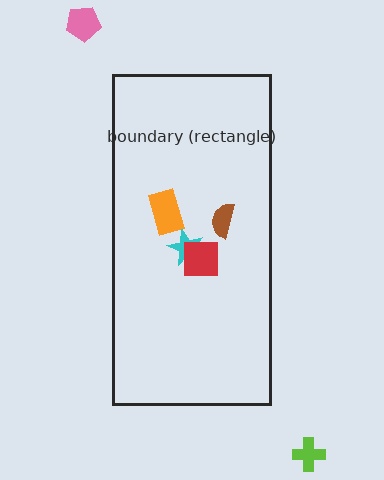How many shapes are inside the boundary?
4 inside, 2 outside.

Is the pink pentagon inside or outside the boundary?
Outside.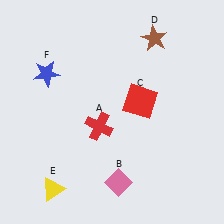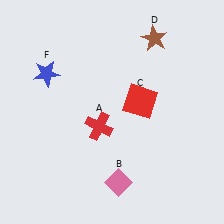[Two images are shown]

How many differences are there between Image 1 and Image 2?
There is 1 difference between the two images.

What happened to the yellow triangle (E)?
The yellow triangle (E) was removed in Image 2. It was in the bottom-left area of Image 1.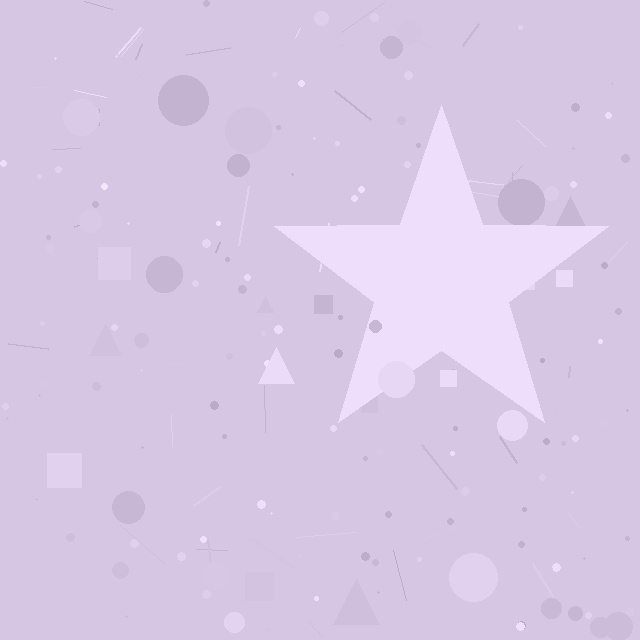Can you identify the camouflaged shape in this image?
The camouflaged shape is a star.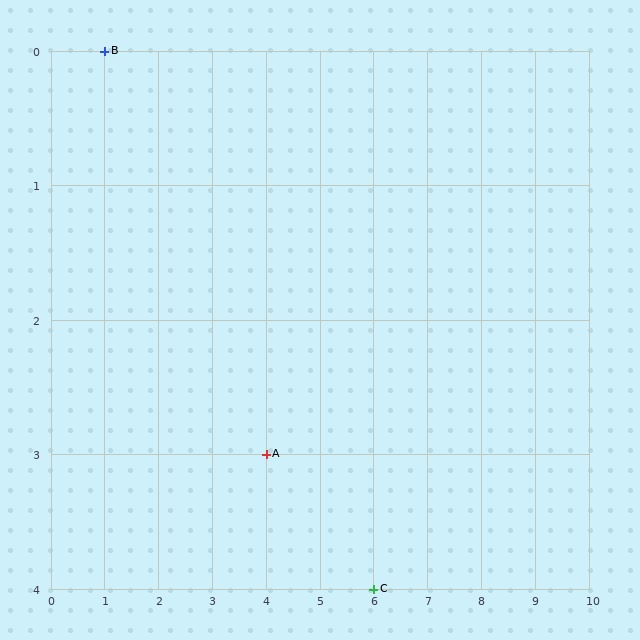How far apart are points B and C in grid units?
Points B and C are 5 columns and 4 rows apart (about 6.4 grid units diagonally).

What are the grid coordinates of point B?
Point B is at grid coordinates (1, 0).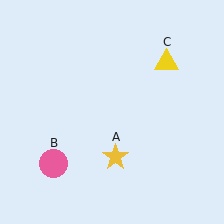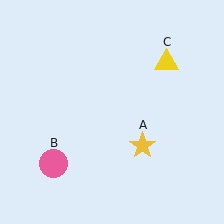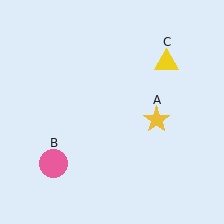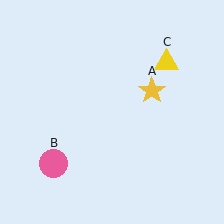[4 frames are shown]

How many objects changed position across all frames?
1 object changed position: yellow star (object A).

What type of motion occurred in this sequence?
The yellow star (object A) rotated counterclockwise around the center of the scene.